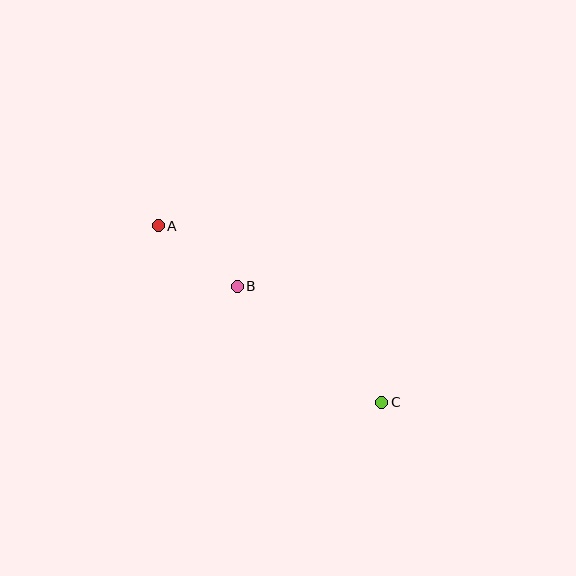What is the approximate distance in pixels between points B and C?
The distance between B and C is approximately 186 pixels.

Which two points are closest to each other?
Points A and B are closest to each other.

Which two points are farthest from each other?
Points A and C are farthest from each other.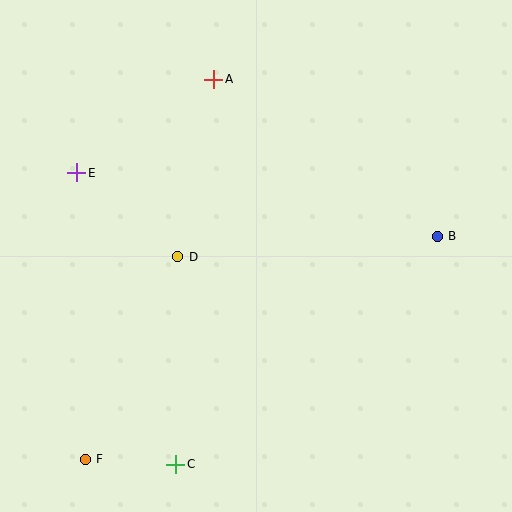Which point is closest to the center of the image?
Point D at (178, 257) is closest to the center.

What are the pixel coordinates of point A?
Point A is at (214, 79).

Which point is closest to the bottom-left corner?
Point F is closest to the bottom-left corner.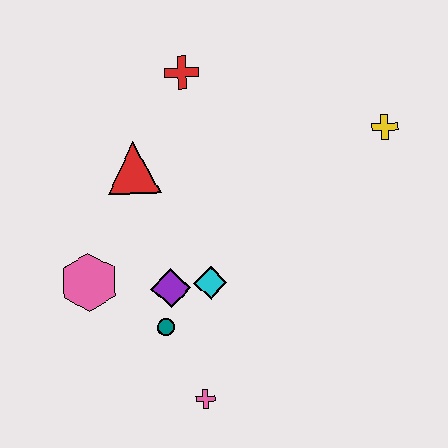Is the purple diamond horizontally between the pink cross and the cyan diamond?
No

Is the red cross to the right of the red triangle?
Yes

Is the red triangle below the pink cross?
No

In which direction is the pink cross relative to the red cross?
The pink cross is below the red cross.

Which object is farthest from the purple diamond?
The yellow cross is farthest from the purple diamond.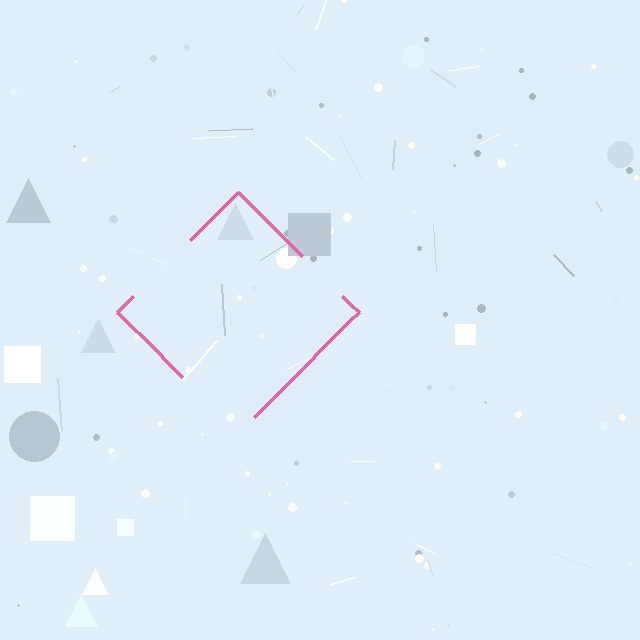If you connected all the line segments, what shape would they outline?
They would outline a diamond.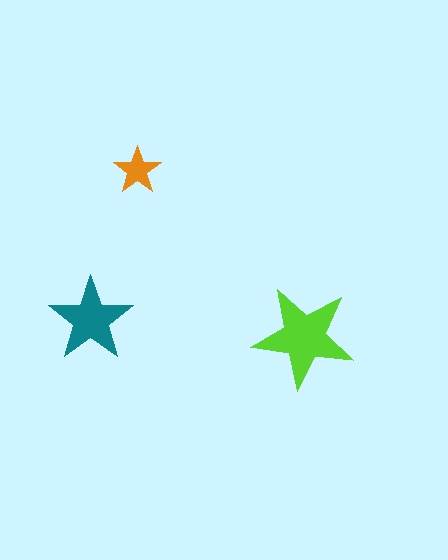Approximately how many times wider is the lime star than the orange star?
About 2 times wider.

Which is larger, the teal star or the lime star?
The lime one.